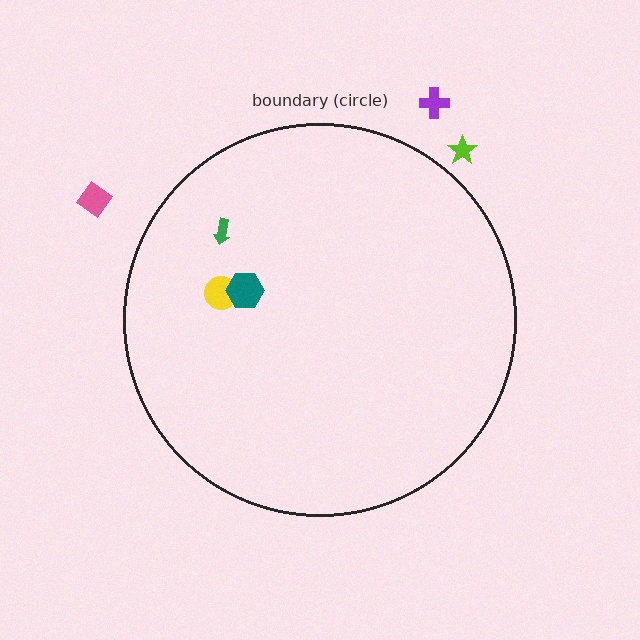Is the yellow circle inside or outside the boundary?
Inside.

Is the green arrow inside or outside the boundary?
Inside.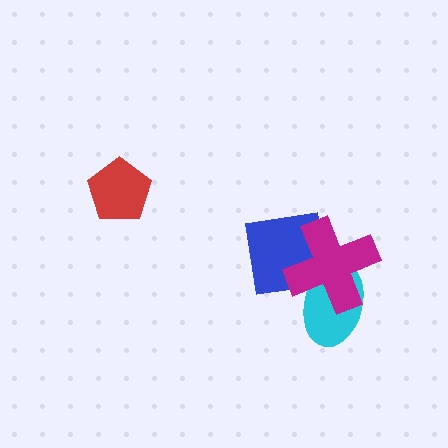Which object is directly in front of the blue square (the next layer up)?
The cyan ellipse is directly in front of the blue square.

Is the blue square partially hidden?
Yes, it is partially covered by another shape.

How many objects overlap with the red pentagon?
0 objects overlap with the red pentagon.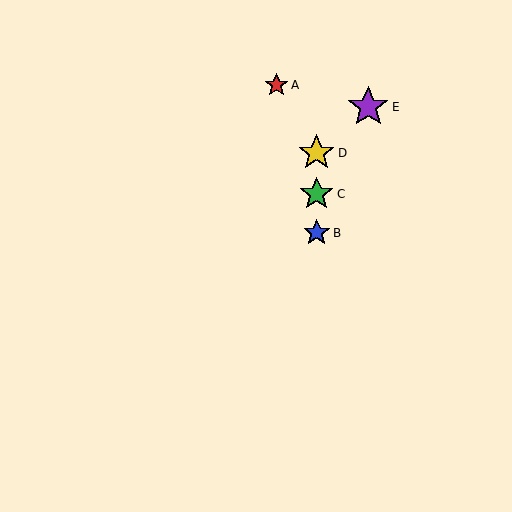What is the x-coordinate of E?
Object E is at x≈368.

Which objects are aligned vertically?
Objects B, C, D are aligned vertically.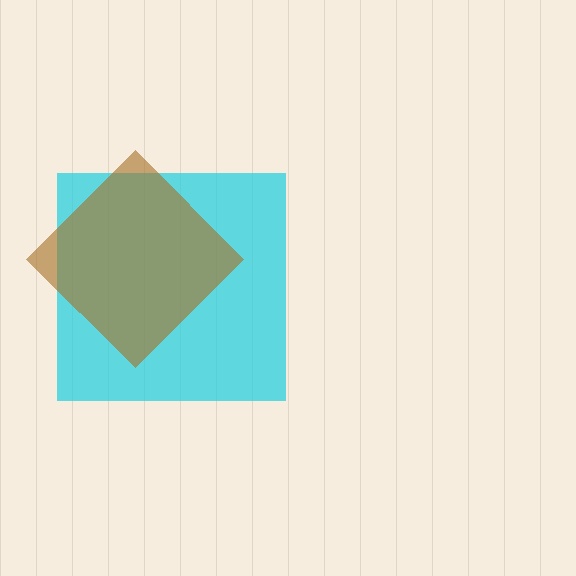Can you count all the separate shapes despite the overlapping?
Yes, there are 2 separate shapes.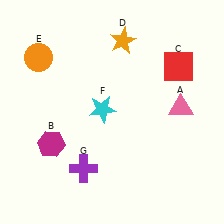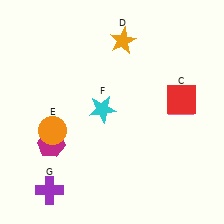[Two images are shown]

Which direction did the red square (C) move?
The red square (C) moved down.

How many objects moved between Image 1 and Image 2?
3 objects moved between the two images.